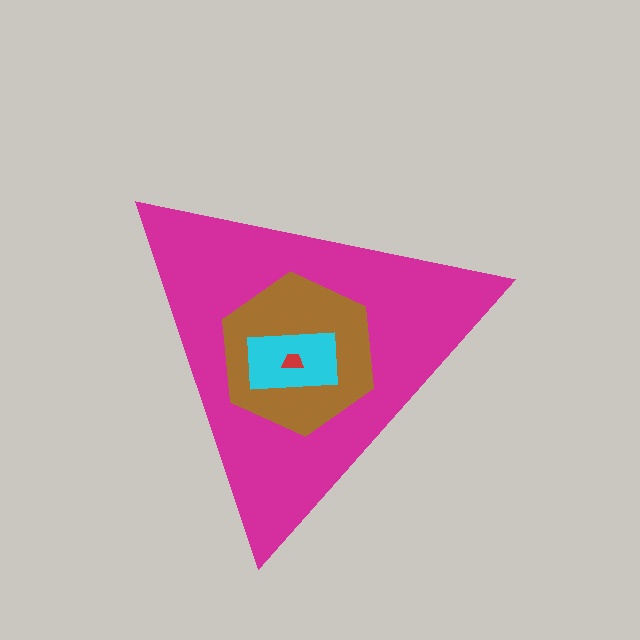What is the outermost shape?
The magenta triangle.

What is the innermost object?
The red trapezoid.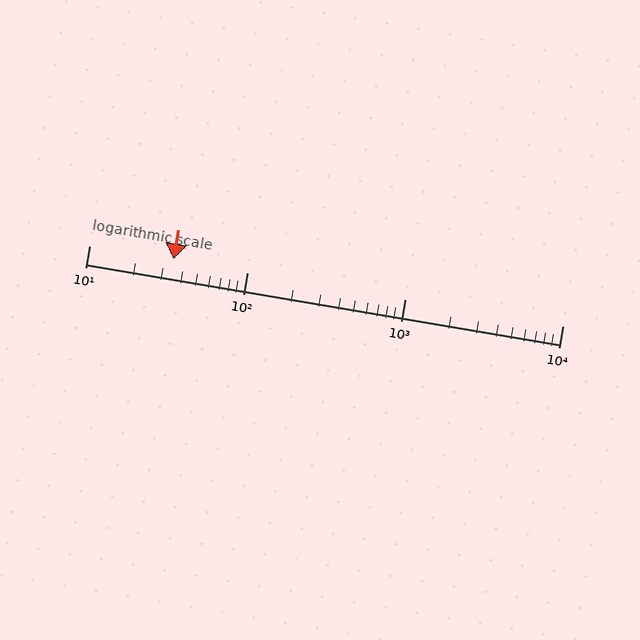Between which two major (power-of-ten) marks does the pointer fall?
The pointer is between 10 and 100.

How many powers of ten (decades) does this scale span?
The scale spans 3 decades, from 10 to 10000.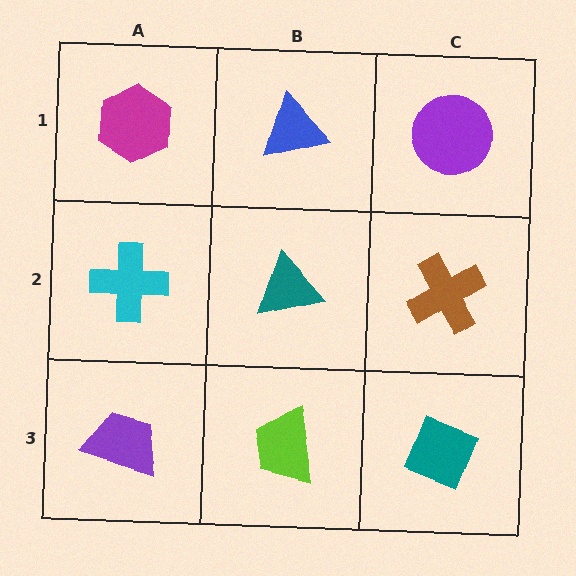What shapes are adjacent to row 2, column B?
A blue triangle (row 1, column B), a lime trapezoid (row 3, column B), a cyan cross (row 2, column A), a brown cross (row 2, column C).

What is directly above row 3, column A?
A cyan cross.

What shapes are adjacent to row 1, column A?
A cyan cross (row 2, column A), a blue triangle (row 1, column B).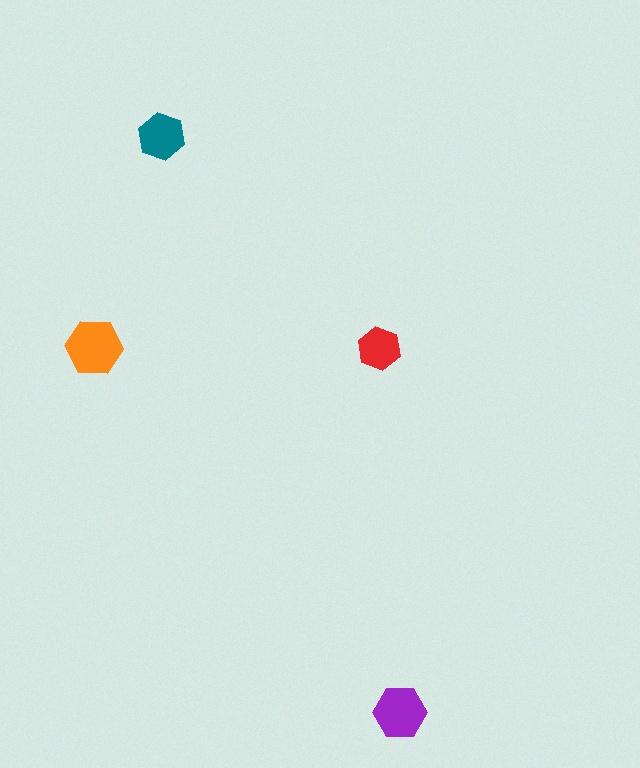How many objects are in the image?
There are 4 objects in the image.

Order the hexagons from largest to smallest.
the orange one, the purple one, the teal one, the red one.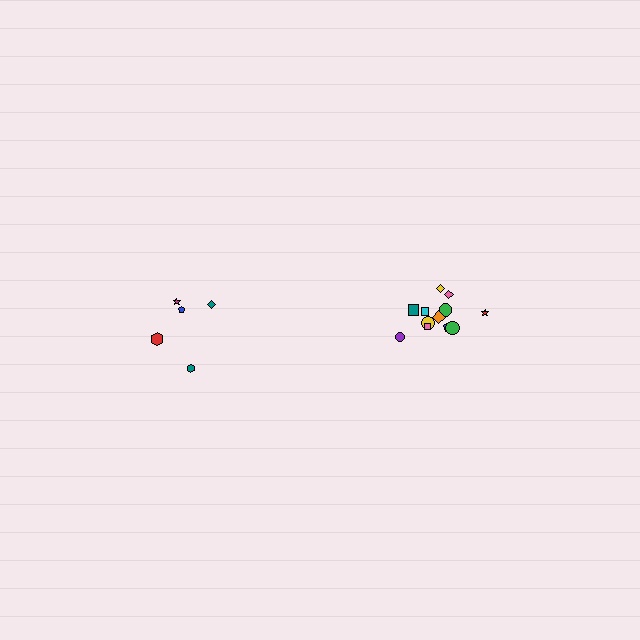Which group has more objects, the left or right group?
The right group.